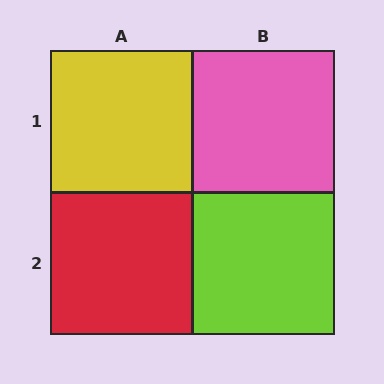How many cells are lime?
1 cell is lime.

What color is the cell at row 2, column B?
Lime.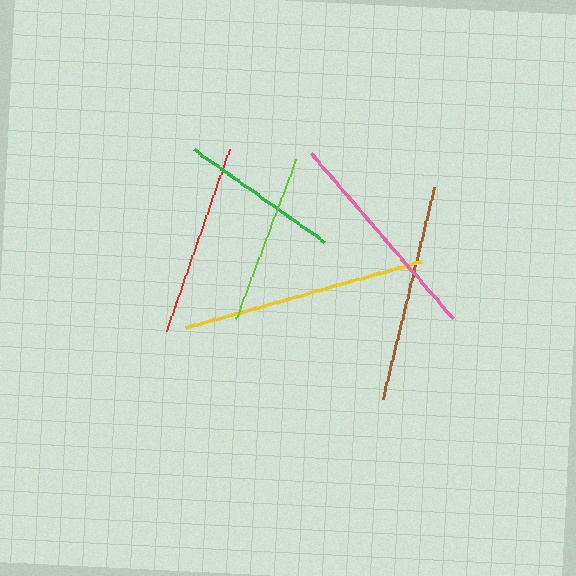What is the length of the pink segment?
The pink segment is approximately 218 pixels long.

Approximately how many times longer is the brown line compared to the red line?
The brown line is approximately 1.1 times the length of the red line.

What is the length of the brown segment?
The brown segment is approximately 218 pixels long.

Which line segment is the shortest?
The green line is the shortest at approximately 160 pixels.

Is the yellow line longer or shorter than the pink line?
The yellow line is longer than the pink line.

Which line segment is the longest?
The yellow line is the longest at approximately 246 pixels.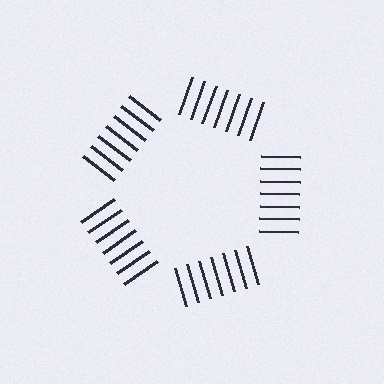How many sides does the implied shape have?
5 sides — the line-ends trace a pentagon.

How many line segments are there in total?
35 — 7 along each of the 5 edges.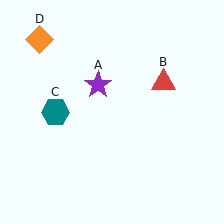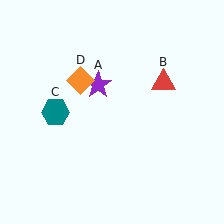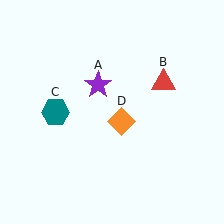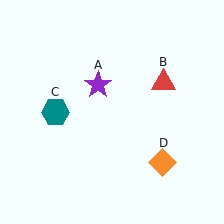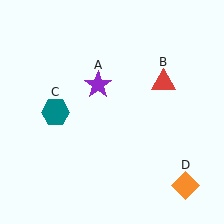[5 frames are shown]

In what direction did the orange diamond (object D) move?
The orange diamond (object D) moved down and to the right.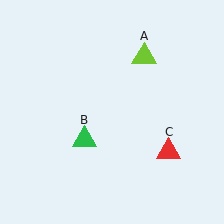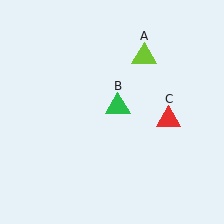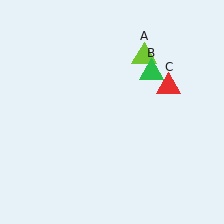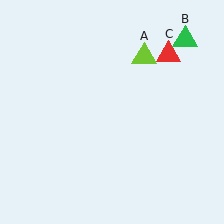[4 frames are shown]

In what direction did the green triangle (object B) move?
The green triangle (object B) moved up and to the right.